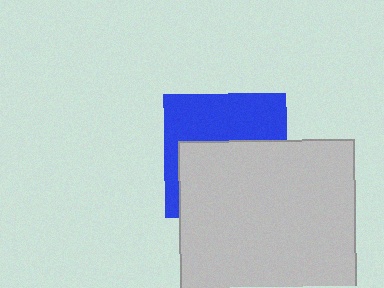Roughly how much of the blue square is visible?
About half of it is visible (roughly 46%).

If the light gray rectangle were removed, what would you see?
You would see the complete blue square.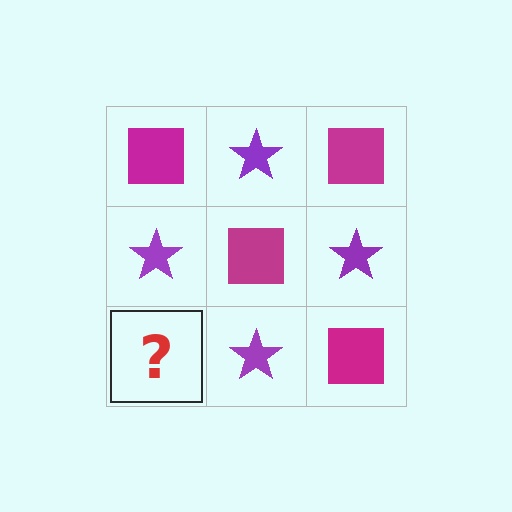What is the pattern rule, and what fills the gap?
The rule is that it alternates magenta square and purple star in a checkerboard pattern. The gap should be filled with a magenta square.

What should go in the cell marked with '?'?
The missing cell should contain a magenta square.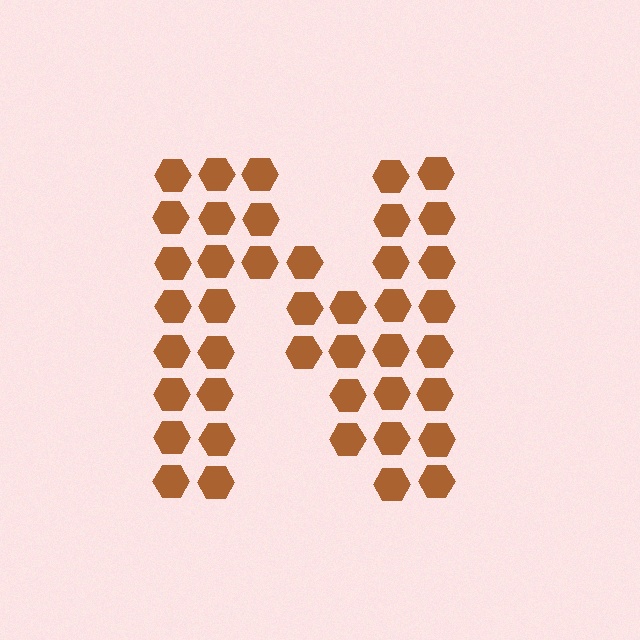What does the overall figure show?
The overall figure shows the letter N.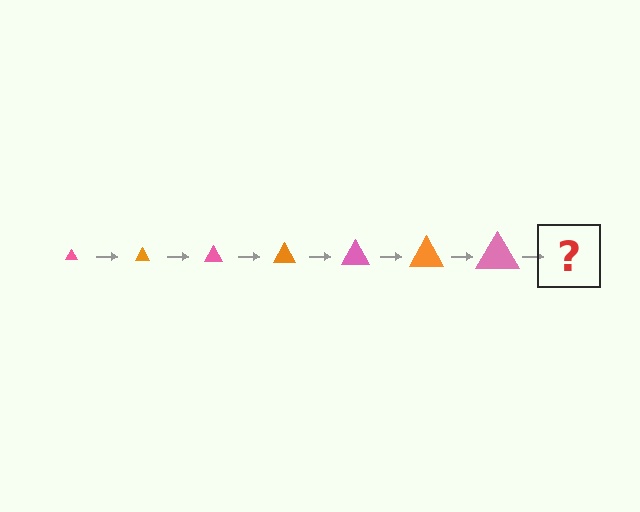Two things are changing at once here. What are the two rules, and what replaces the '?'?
The two rules are that the triangle grows larger each step and the color cycles through pink and orange. The '?' should be an orange triangle, larger than the previous one.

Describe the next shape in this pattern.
It should be an orange triangle, larger than the previous one.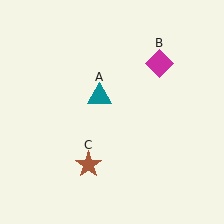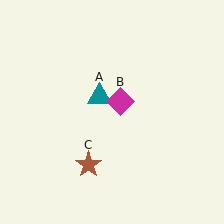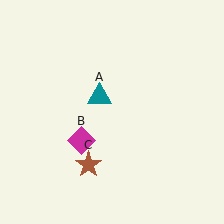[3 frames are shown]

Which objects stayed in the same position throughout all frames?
Teal triangle (object A) and brown star (object C) remained stationary.